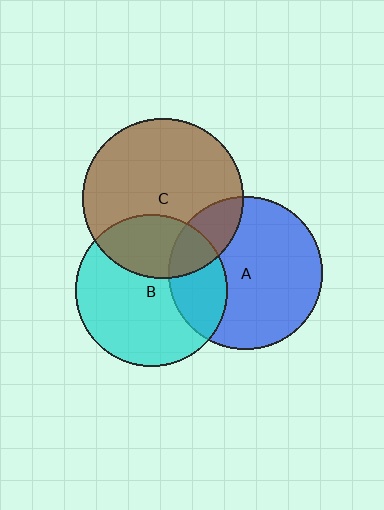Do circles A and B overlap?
Yes.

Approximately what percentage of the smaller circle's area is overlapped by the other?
Approximately 25%.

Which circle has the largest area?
Circle C (brown).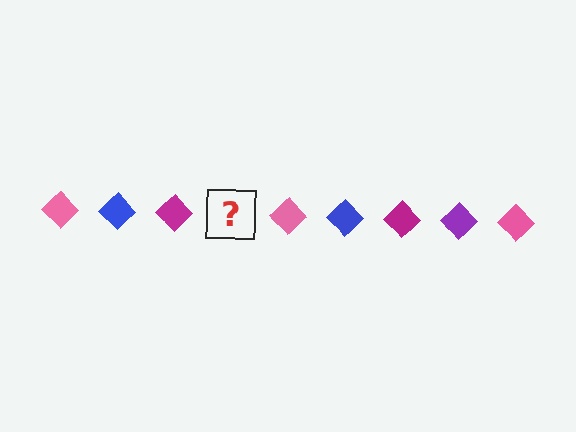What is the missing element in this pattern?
The missing element is a purple diamond.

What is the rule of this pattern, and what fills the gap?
The rule is that the pattern cycles through pink, blue, magenta, purple diamonds. The gap should be filled with a purple diamond.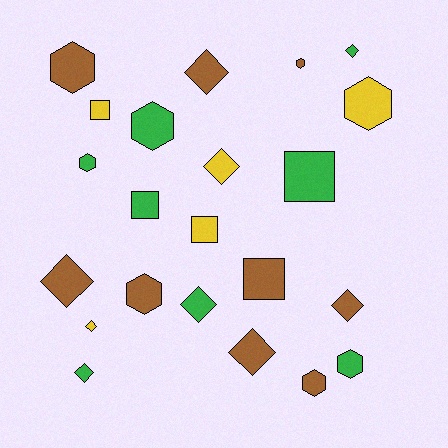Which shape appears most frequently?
Diamond, with 9 objects.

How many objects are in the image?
There are 22 objects.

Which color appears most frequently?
Brown, with 9 objects.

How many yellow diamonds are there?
There are 2 yellow diamonds.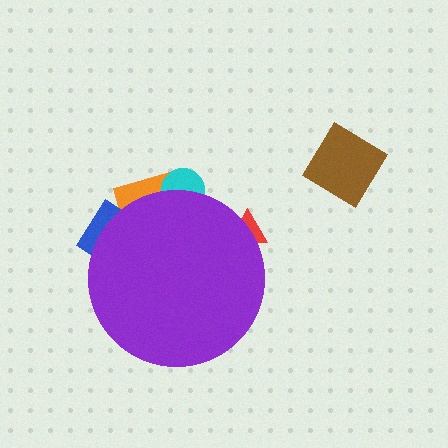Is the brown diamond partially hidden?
No, the brown diamond is fully visible.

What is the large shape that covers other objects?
A purple circle.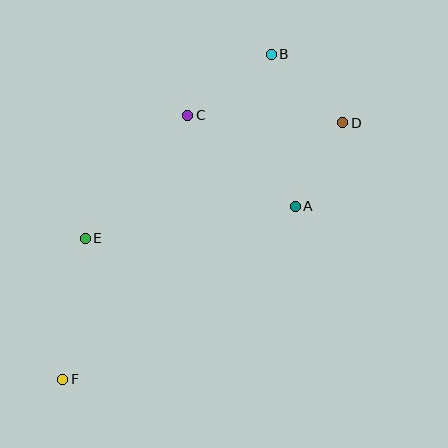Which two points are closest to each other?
Points A and D are closest to each other.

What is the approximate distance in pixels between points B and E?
The distance between B and E is approximately 261 pixels.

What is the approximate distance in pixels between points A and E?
The distance between A and E is approximately 212 pixels.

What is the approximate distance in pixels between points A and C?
The distance between A and C is approximately 141 pixels.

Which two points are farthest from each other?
Points B and F are farthest from each other.